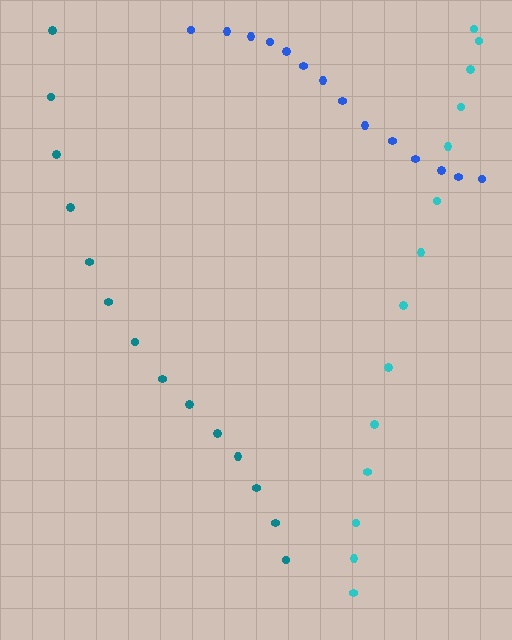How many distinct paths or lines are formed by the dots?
There are 3 distinct paths.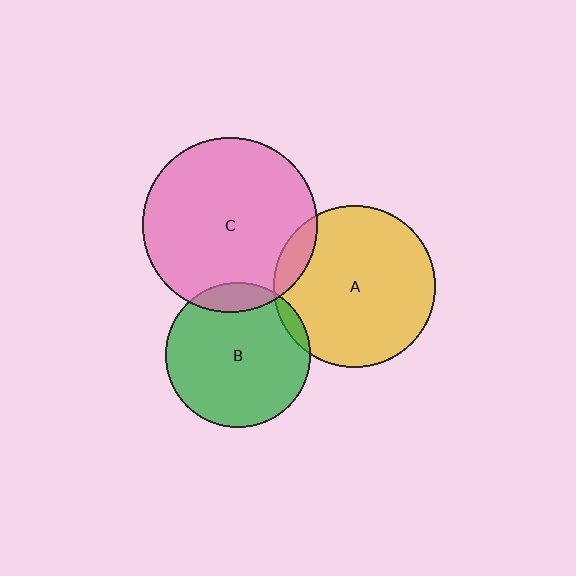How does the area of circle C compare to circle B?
Approximately 1.5 times.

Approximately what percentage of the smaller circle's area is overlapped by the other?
Approximately 10%.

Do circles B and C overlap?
Yes.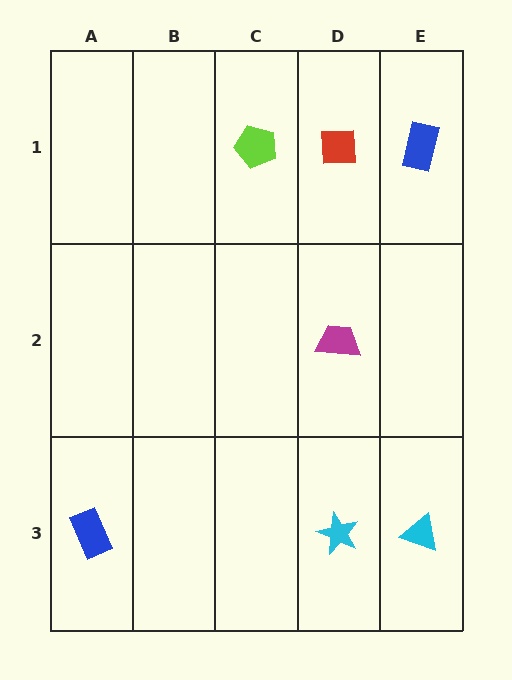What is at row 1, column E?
A blue rectangle.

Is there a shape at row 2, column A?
No, that cell is empty.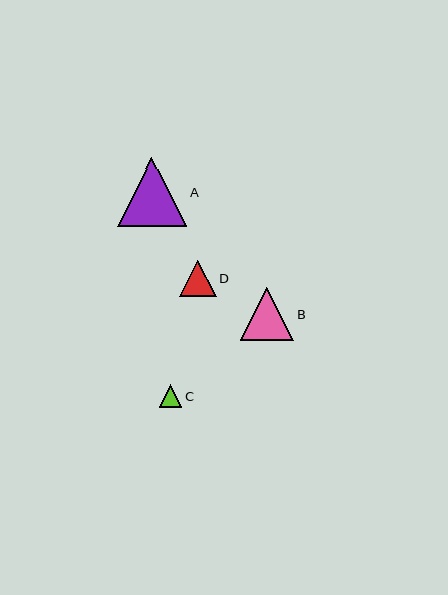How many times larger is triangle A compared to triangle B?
Triangle A is approximately 1.3 times the size of triangle B.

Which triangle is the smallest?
Triangle C is the smallest with a size of approximately 22 pixels.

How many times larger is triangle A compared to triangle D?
Triangle A is approximately 1.9 times the size of triangle D.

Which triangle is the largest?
Triangle A is the largest with a size of approximately 69 pixels.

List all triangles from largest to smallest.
From largest to smallest: A, B, D, C.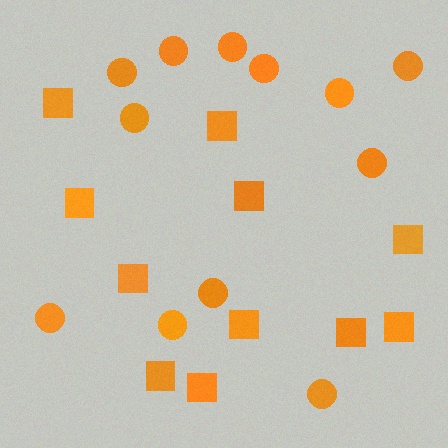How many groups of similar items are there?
There are 2 groups: one group of squares (11) and one group of circles (12).